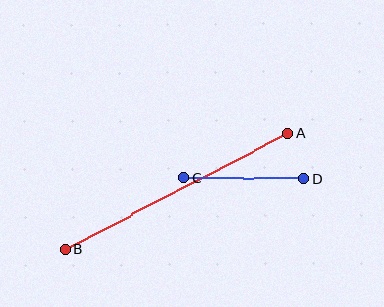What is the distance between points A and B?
The distance is approximately 251 pixels.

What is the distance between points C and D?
The distance is approximately 120 pixels.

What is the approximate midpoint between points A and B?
The midpoint is at approximately (176, 191) pixels.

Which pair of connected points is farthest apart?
Points A and B are farthest apart.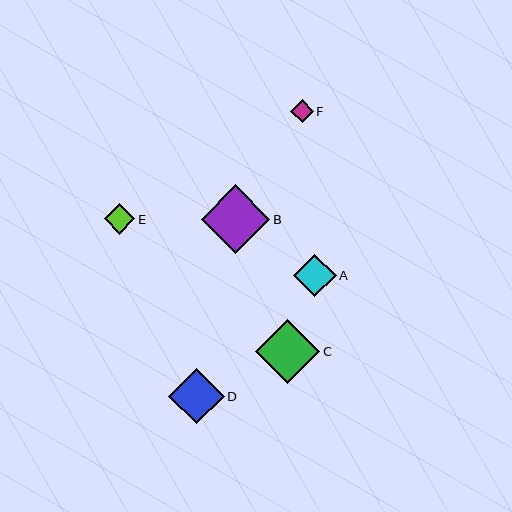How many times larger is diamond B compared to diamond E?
Diamond B is approximately 2.2 times the size of diamond E.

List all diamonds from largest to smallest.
From largest to smallest: B, C, D, A, E, F.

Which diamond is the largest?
Diamond B is the largest with a size of approximately 69 pixels.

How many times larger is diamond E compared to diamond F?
Diamond E is approximately 1.4 times the size of diamond F.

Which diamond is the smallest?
Diamond F is the smallest with a size of approximately 23 pixels.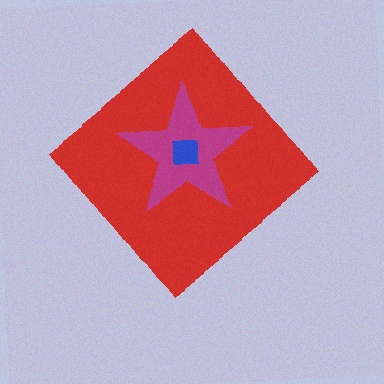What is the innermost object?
The blue square.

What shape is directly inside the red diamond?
The magenta star.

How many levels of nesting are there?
3.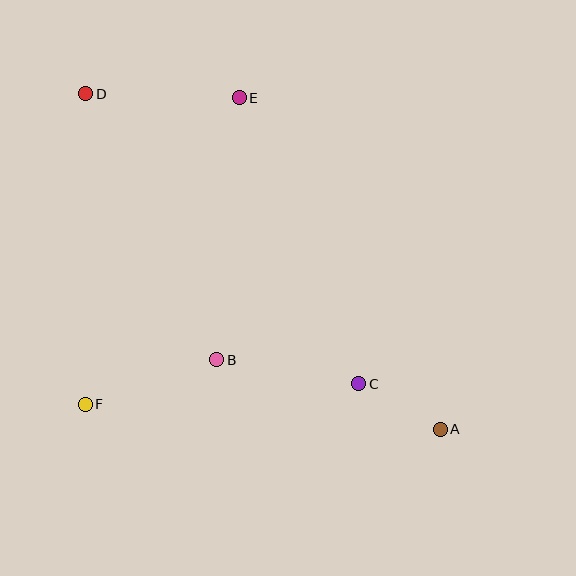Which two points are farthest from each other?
Points A and D are farthest from each other.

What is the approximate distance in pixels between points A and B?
The distance between A and B is approximately 234 pixels.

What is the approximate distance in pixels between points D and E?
The distance between D and E is approximately 154 pixels.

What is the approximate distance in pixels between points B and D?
The distance between B and D is approximately 296 pixels.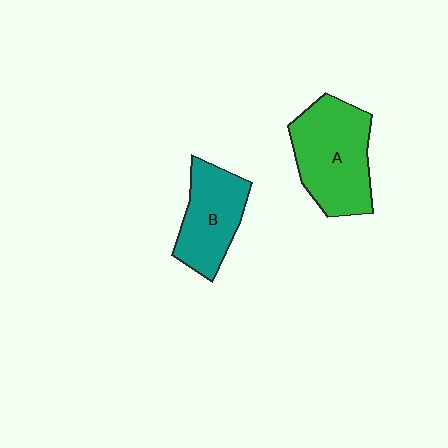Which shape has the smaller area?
Shape B (teal).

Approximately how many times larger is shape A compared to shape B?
Approximately 1.4 times.